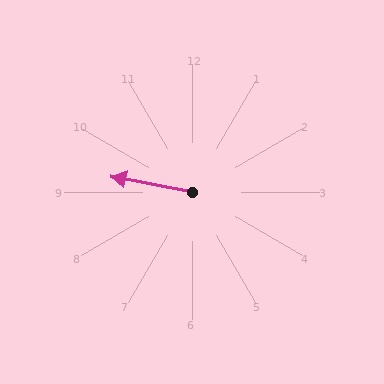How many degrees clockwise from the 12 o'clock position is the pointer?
Approximately 281 degrees.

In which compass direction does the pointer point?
West.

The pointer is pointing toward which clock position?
Roughly 9 o'clock.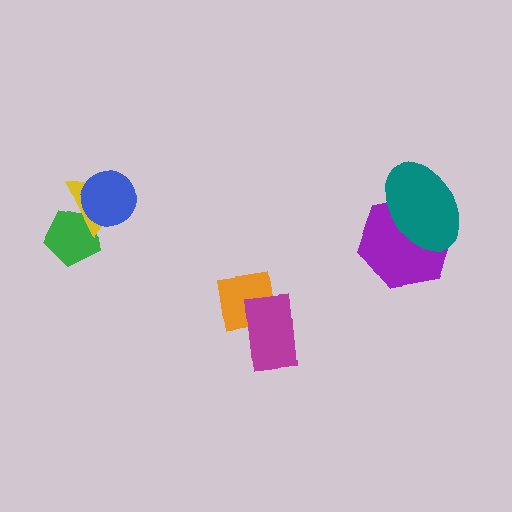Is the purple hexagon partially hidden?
Yes, it is partially covered by another shape.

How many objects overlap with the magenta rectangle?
1 object overlaps with the magenta rectangle.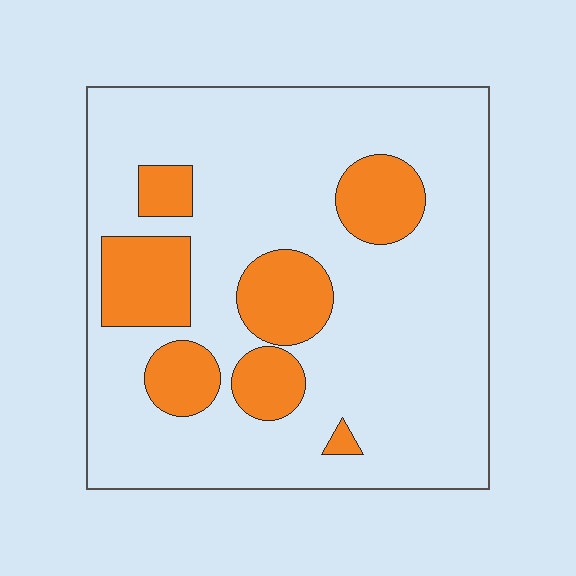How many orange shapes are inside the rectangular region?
7.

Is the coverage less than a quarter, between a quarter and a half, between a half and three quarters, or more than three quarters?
Less than a quarter.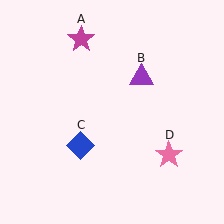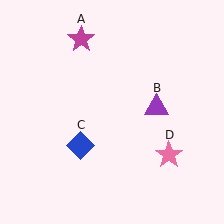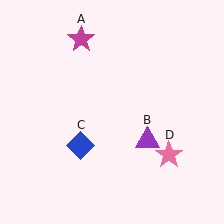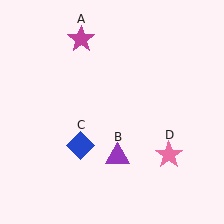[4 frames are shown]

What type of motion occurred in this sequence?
The purple triangle (object B) rotated clockwise around the center of the scene.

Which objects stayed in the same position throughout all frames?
Magenta star (object A) and blue diamond (object C) and pink star (object D) remained stationary.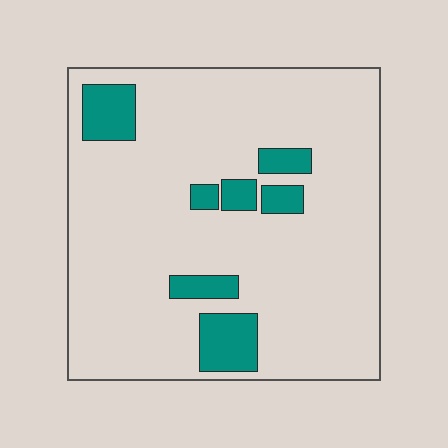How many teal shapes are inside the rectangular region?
7.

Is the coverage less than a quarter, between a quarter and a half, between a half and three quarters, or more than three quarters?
Less than a quarter.